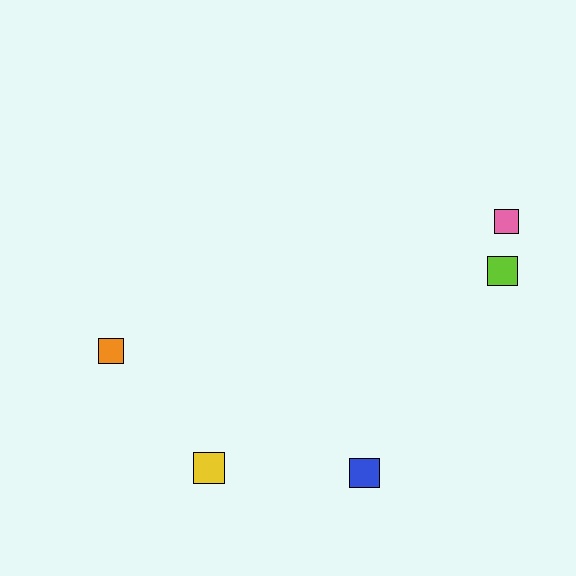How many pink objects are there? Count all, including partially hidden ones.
There is 1 pink object.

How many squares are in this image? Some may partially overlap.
There are 5 squares.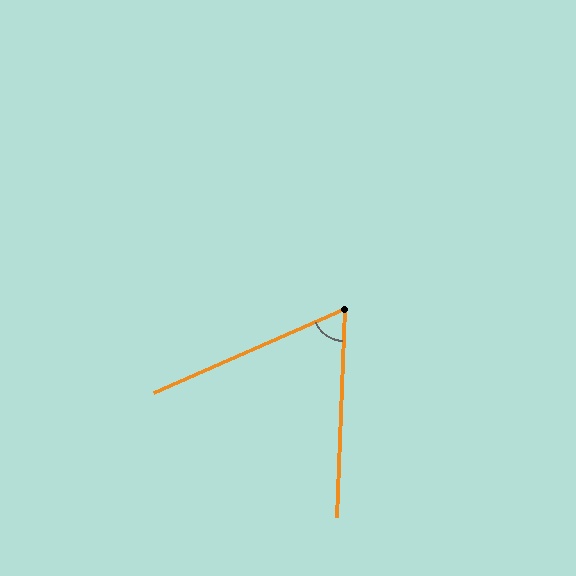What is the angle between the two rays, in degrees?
Approximately 64 degrees.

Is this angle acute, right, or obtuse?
It is acute.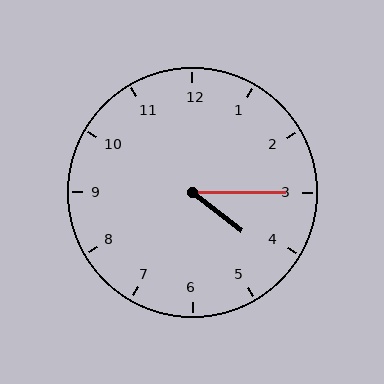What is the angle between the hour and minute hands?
Approximately 38 degrees.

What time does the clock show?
4:15.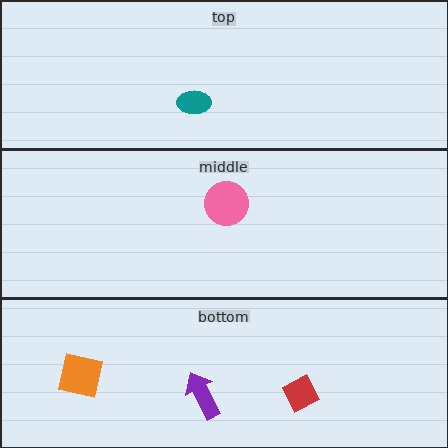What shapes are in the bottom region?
The orange square, the purple arrow, the red diamond.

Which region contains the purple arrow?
The bottom region.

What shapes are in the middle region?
The pink circle.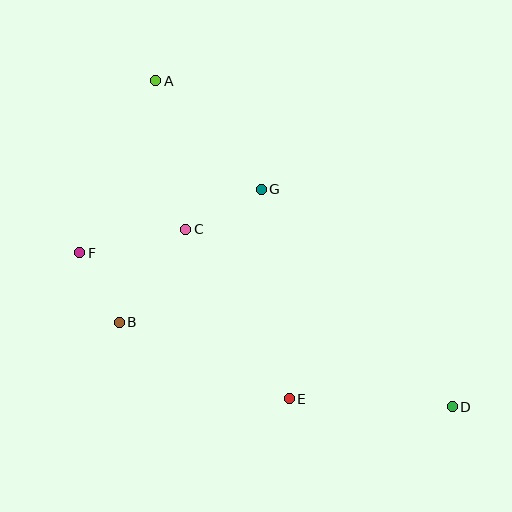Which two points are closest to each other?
Points B and F are closest to each other.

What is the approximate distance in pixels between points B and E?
The distance between B and E is approximately 186 pixels.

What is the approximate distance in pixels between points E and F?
The distance between E and F is approximately 256 pixels.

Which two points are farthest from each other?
Points A and D are farthest from each other.